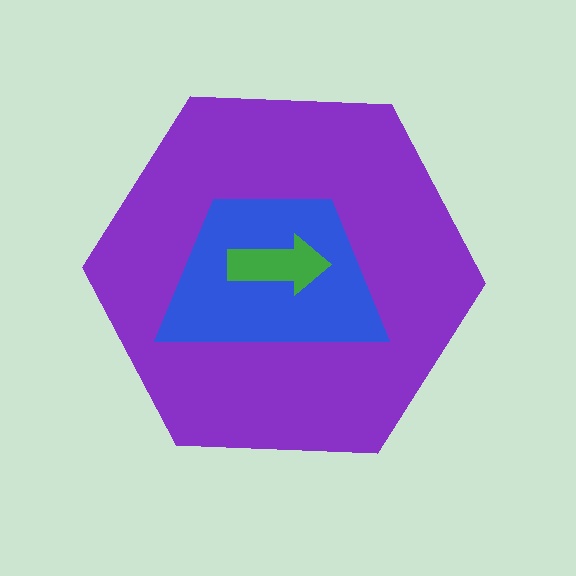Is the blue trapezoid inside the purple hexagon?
Yes.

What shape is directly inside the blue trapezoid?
The green arrow.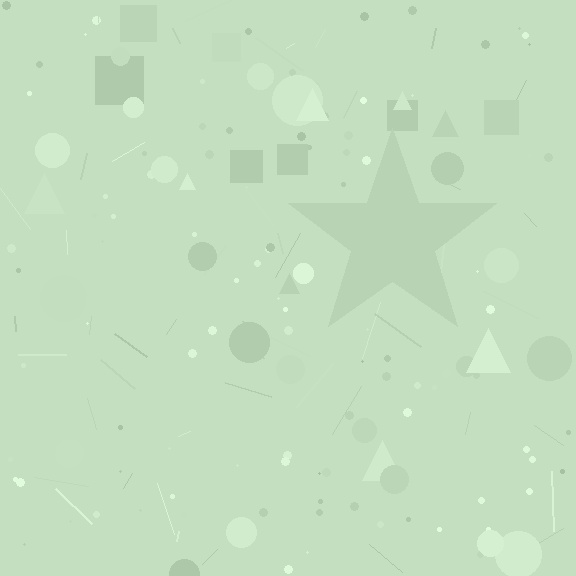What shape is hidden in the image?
A star is hidden in the image.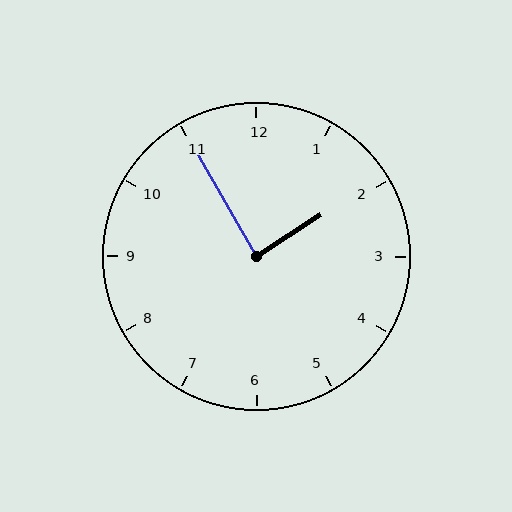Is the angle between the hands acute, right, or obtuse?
It is right.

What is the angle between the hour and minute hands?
Approximately 88 degrees.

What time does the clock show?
1:55.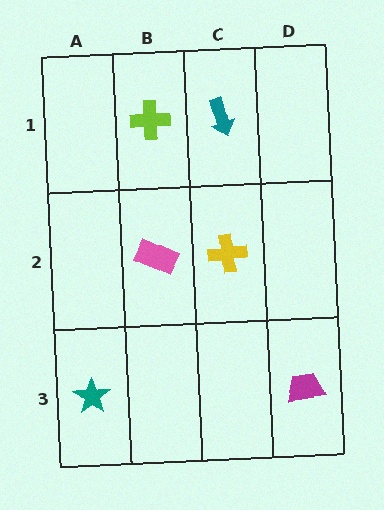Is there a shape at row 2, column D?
No, that cell is empty.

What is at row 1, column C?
A teal arrow.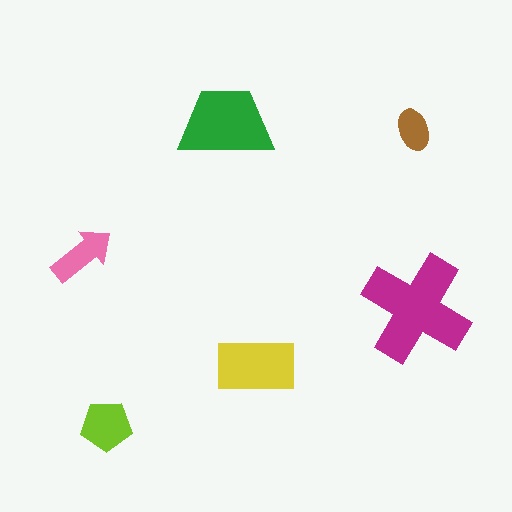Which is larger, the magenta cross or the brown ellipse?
The magenta cross.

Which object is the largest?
The magenta cross.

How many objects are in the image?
There are 6 objects in the image.